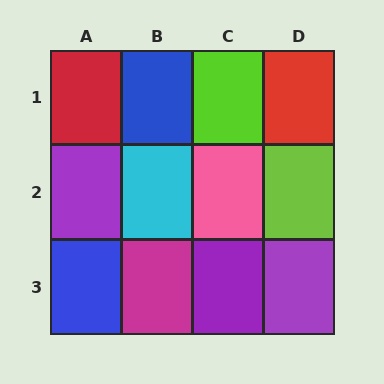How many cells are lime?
2 cells are lime.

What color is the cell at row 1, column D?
Red.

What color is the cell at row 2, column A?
Purple.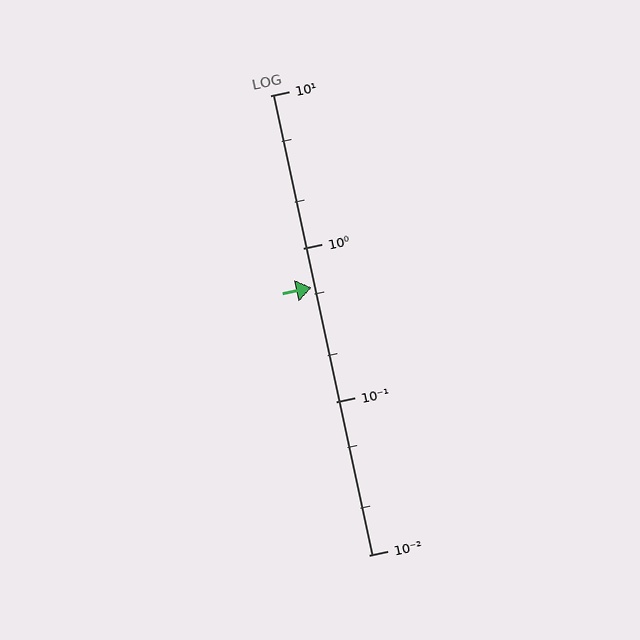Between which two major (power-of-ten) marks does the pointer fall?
The pointer is between 0.1 and 1.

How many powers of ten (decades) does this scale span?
The scale spans 3 decades, from 0.01 to 10.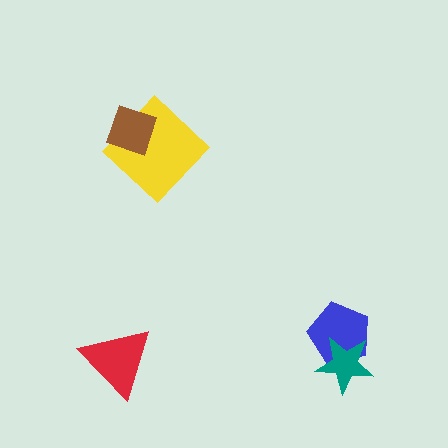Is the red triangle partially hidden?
No, no other shape covers it.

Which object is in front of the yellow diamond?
The brown diamond is in front of the yellow diamond.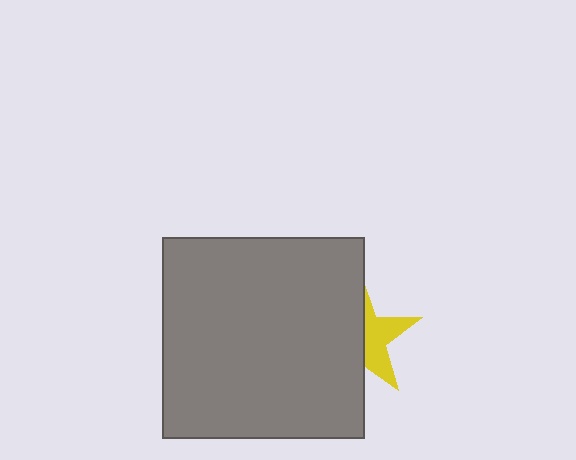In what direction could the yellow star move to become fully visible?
The yellow star could move right. That would shift it out from behind the gray square entirely.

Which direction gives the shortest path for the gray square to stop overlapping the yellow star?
Moving left gives the shortest separation.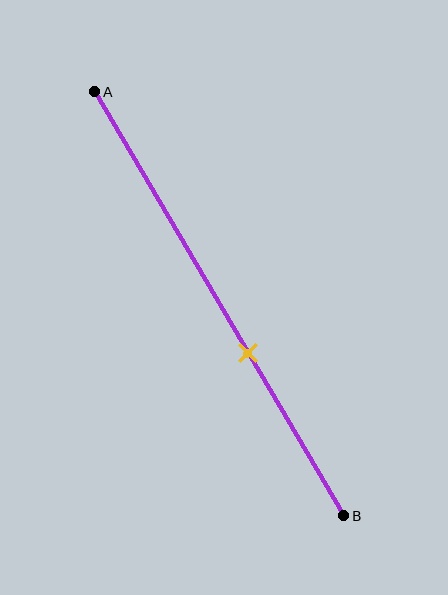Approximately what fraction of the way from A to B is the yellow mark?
The yellow mark is approximately 60% of the way from A to B.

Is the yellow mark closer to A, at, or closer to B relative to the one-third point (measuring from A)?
The yellow mark is closer to point B than the one-third point of segment AB.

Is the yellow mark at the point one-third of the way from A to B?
No, the mark is at about 60% from A, not at the 33% one-third point.